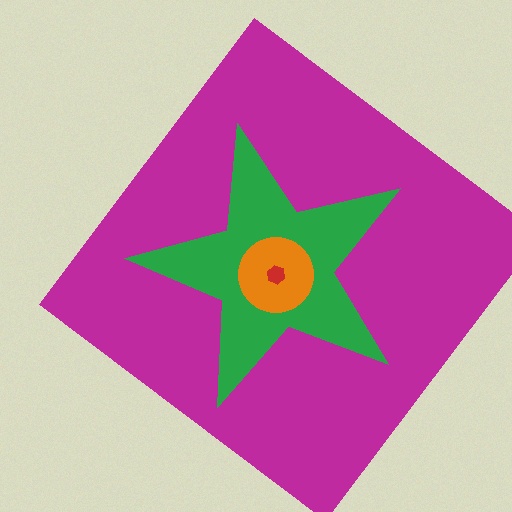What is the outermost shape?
The magenta diamond.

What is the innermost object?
The red hexagon.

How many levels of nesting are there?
4.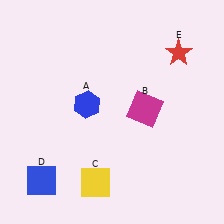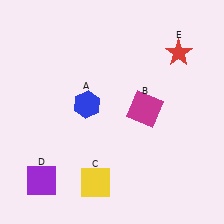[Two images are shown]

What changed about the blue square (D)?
In Image 1, D is blue. In Image 2, it changed to purple.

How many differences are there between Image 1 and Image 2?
There is 1 difference between the two images.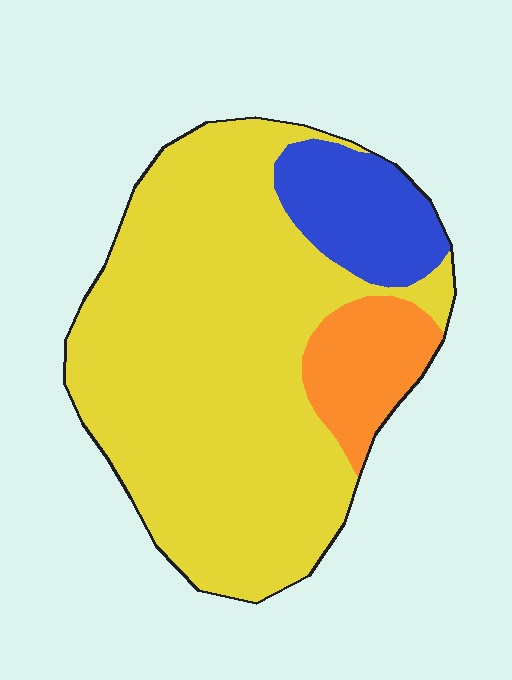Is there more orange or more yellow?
Yellow.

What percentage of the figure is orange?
Orange covers about 10% of the figure.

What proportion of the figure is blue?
Blue takes up about one eighth (1/8) of the figure.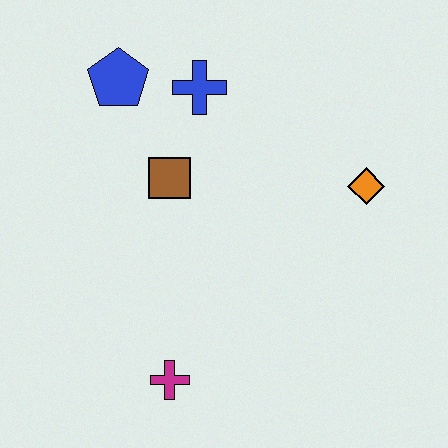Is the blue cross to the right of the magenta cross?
Yes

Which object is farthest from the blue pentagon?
The magenta cross is farthest from the blue pentagon.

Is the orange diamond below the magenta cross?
No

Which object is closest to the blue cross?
The blue pentagon is closest to the blue cross.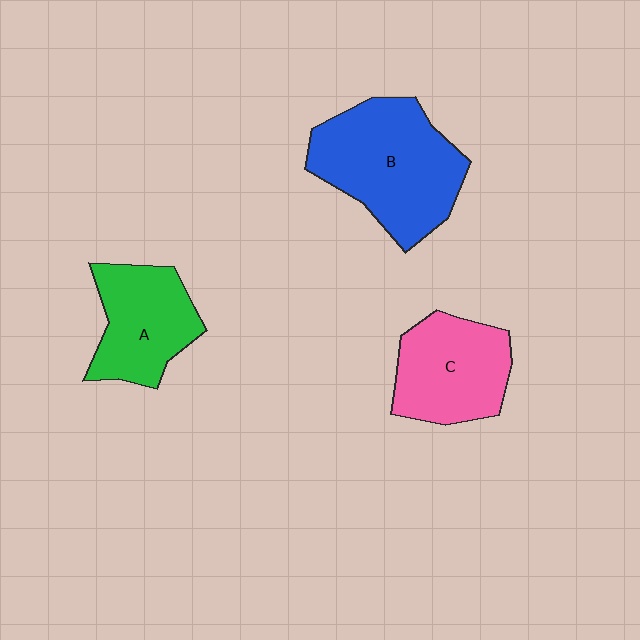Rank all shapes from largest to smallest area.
From largest to smallest: B (blue), C (pink), A (green).